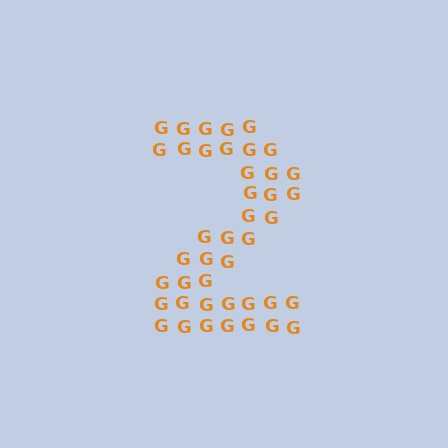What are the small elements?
The small elements are letter G's.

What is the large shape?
The large shape is the digit 2.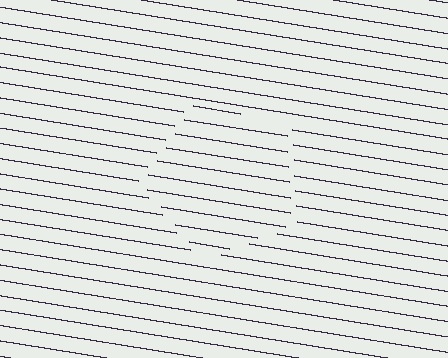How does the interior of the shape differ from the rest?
The interior of the shape contains the same grating, shifted by half a period — the contour is defined by the phase discontinuity where line-ends from the inner and outer gratings abut.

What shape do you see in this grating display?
An illusory pentagon. The interior of the shape contains the same grating, shifted by half a period — the contour is defined by the phase discontinuity where line-ends from the inner and outer gratings abut.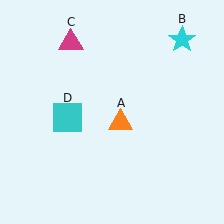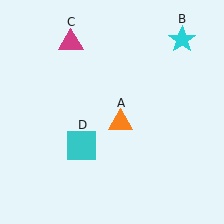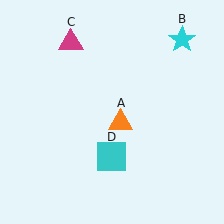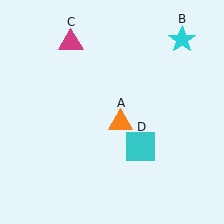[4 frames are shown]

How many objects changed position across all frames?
1 object changed position: cyan square (object D).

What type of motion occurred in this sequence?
The cyan square (object D) rotated counterclockwise around the center of the scene.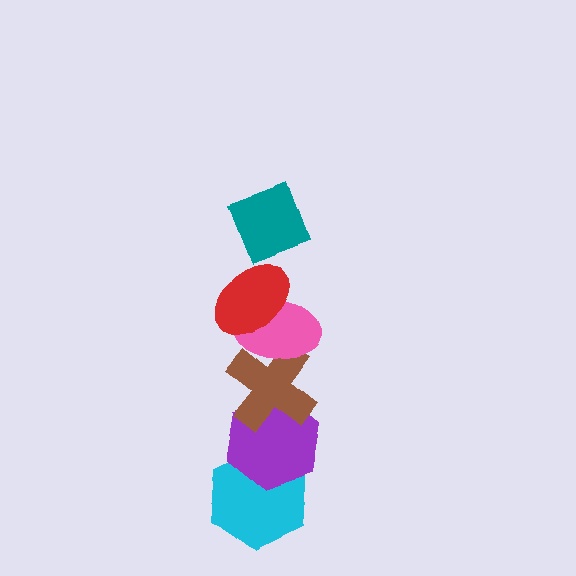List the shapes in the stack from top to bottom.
From top to bottom: the teal diamond, the red ellipse, the pink ellipse, the brown cross, the purple hexagon, the cyan hexagon.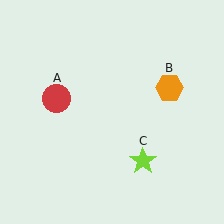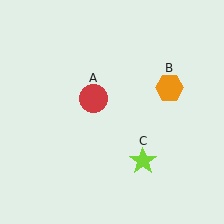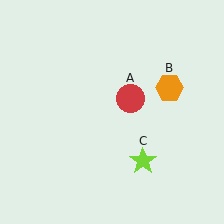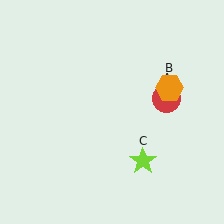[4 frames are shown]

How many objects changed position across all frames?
1 object changed position: red circle (object A).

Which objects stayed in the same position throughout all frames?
Orange hexagon (object B) and lime star (object C) remained stationary.